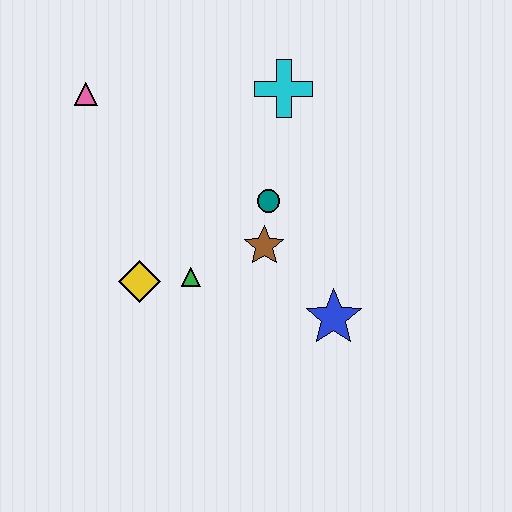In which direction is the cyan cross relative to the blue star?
The cyan cross is above the blue star.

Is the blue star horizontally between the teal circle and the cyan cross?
No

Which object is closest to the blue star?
The brown star is closest to the blue star.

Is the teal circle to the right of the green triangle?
Yes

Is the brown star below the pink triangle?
Yes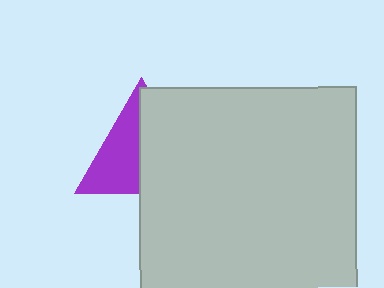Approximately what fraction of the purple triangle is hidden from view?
Roughly 52% of the purple triangle is hidden behind the light gray square.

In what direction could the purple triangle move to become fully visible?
The purple triangle could move left. That would shift it out from behind the light gray square entirely.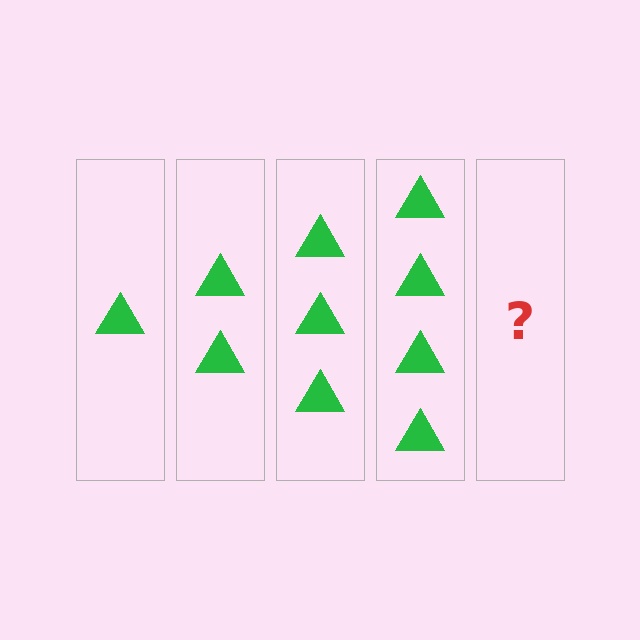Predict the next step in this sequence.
The next step is 5 triangles.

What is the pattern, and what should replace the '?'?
The pattern is that each step adds one more triangle. The '?' should be 5 triangles.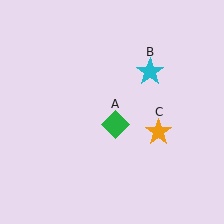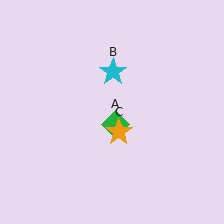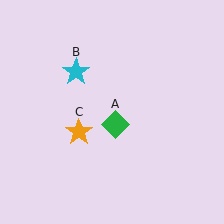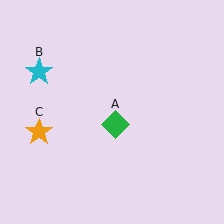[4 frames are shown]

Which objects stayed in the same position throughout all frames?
Green diamond (object A) remained stationary.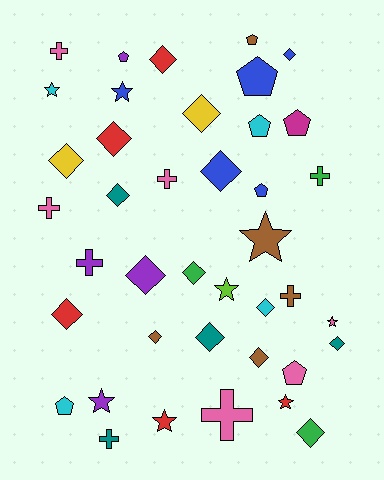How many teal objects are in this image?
There are 4 teal objects.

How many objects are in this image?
There are 40 objects.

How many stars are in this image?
There are 8 stars.